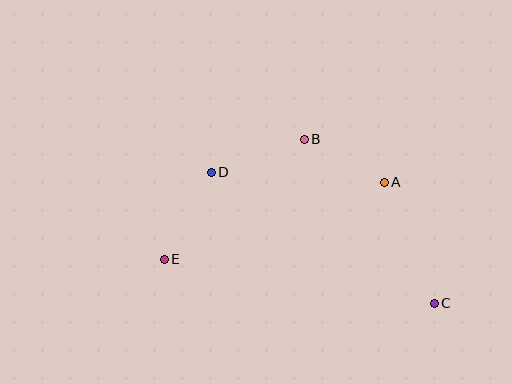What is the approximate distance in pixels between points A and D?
The distance between A and D is approximately 173 pixels.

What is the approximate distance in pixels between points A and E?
The distance between A and E is approximately 233 pixels.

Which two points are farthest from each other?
Points C and E are farthest from each other.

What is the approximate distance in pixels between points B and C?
The distance between B and C is approximately 209 pixels.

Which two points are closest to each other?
Points A and B are closest to each other.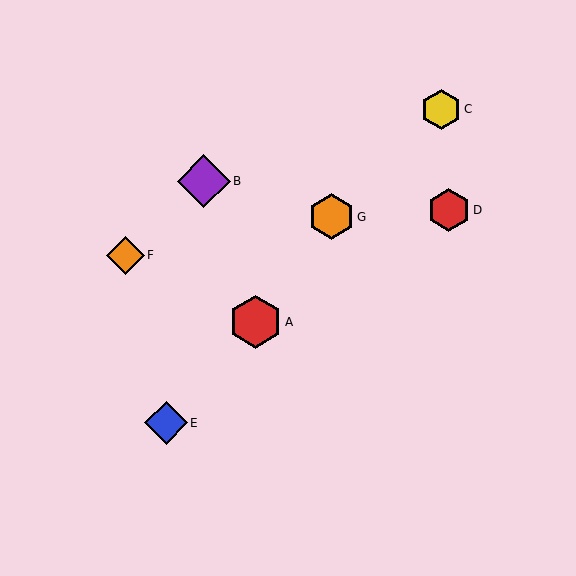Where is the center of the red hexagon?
The center of the red hexagon is at (256, 322).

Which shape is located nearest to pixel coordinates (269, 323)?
The red hexagon (labeled A) at (256, 322) is nearest to that location.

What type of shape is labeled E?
Shape E is a blue diamond.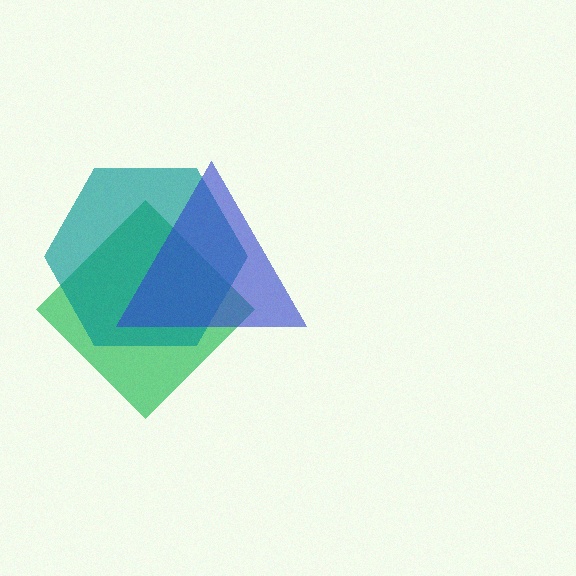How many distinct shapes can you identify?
There are 3 distinct shapes: a green diamond, a teal hexagon, a blue triangle.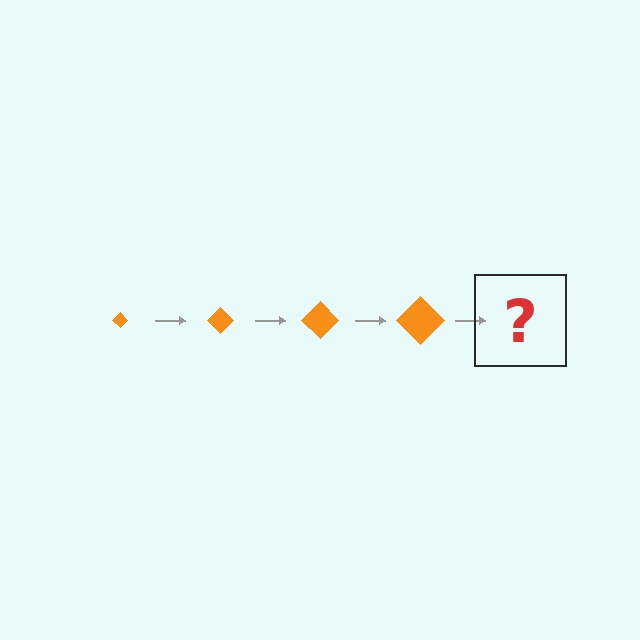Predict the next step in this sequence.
The next step is an orange diamond, larger than the previous one.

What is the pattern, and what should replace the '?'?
The pattern is that the diamond gets progressively larger each step. The '?' should be an orange diamond, larger than the previous one.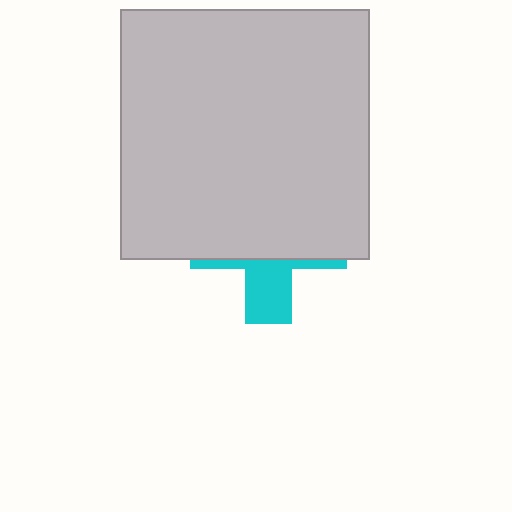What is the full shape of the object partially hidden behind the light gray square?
The partially hidden object is a cyan cross.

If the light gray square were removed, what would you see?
You would see the complete cyan cross.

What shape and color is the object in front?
The object in front is a light gray square.